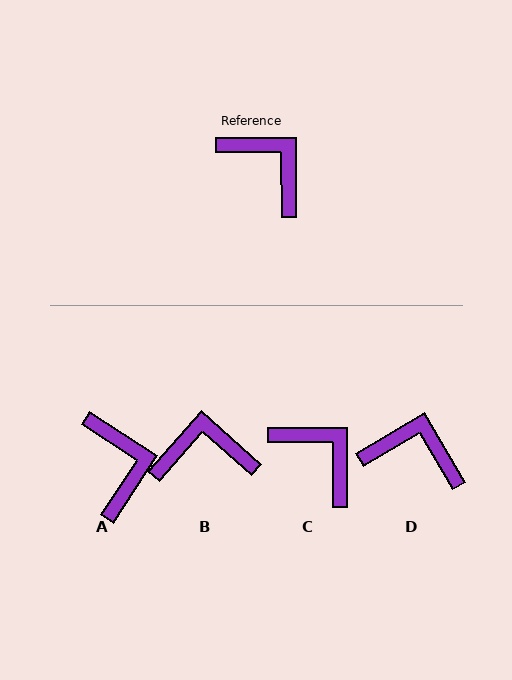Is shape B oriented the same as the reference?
No, it is off by about 48 degrees.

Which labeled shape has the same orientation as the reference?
C.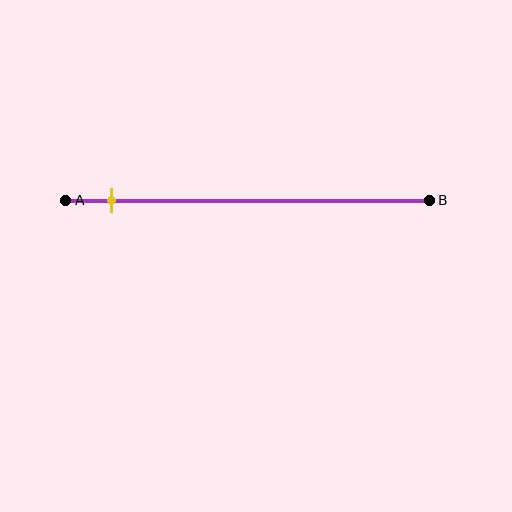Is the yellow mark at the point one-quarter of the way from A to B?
No, the mark is at about 15% from A, not at the 25% one-quarter point.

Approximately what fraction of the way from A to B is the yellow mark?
The yellow mark is approximately 15% of the way from A to B.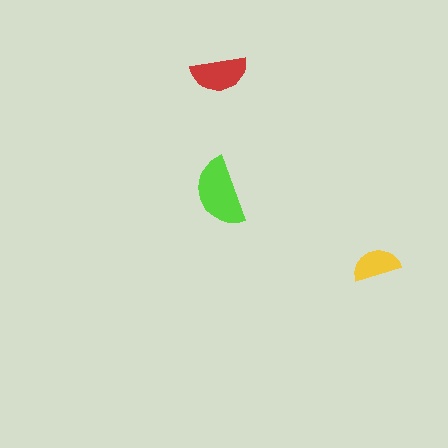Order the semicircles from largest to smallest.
the lime one, the red one, the yellow one.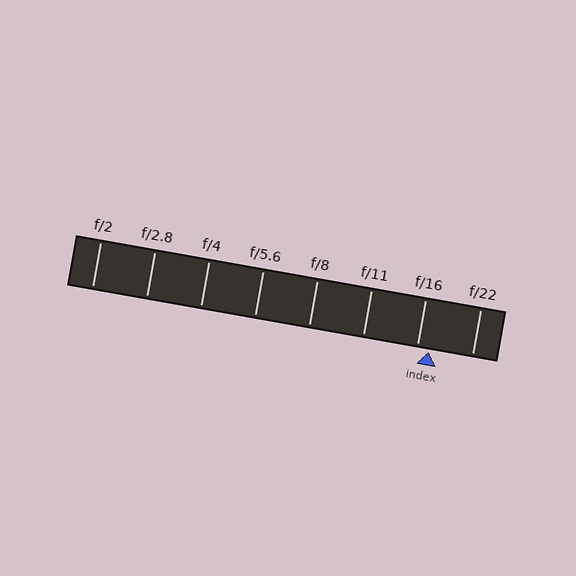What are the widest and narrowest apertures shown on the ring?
The widest aperture shown is f/2 and the narrowest is f/22.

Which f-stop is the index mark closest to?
The index mark is closest to f/16.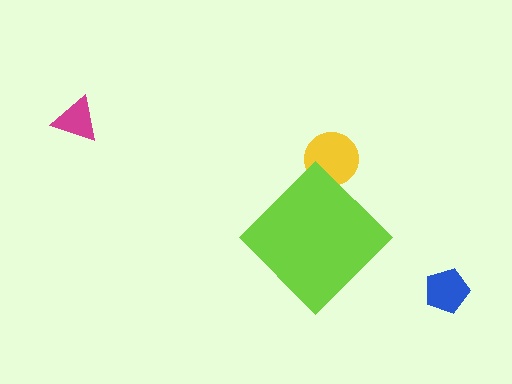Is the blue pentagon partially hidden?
No, the blue pentagon is fully visible.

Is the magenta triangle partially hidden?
No, the magenta triangle is fully visible.